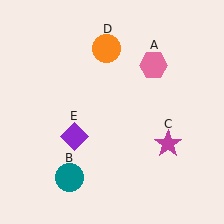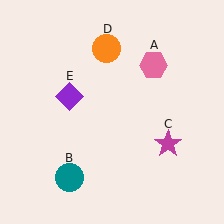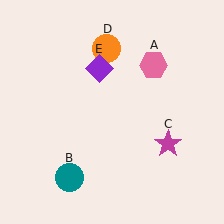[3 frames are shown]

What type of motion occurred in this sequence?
The purple diamond (object E) rotated clockwise around the center of the scene.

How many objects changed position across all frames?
1 object changed position: purple diamond (object E).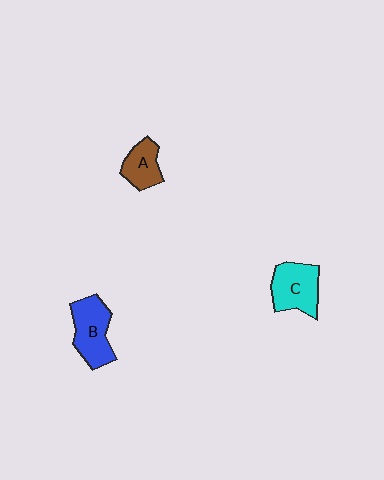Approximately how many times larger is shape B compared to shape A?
Approximately 1.6 times.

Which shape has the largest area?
Shape B (blue).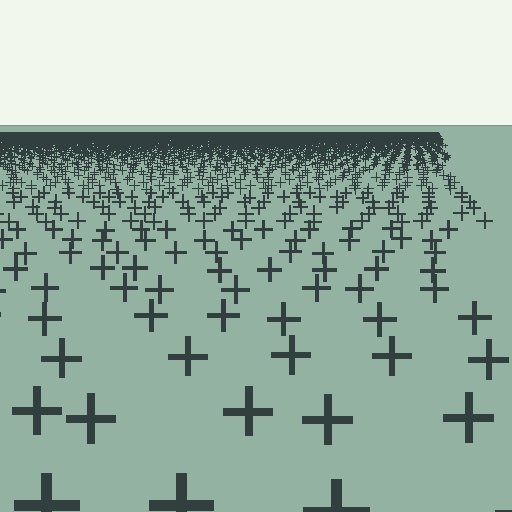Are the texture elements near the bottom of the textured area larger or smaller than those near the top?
Larger. Near the bottom, elements are closer to the viewer and appear at a bigger on-screen size.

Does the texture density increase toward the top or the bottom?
Density increases toward the top.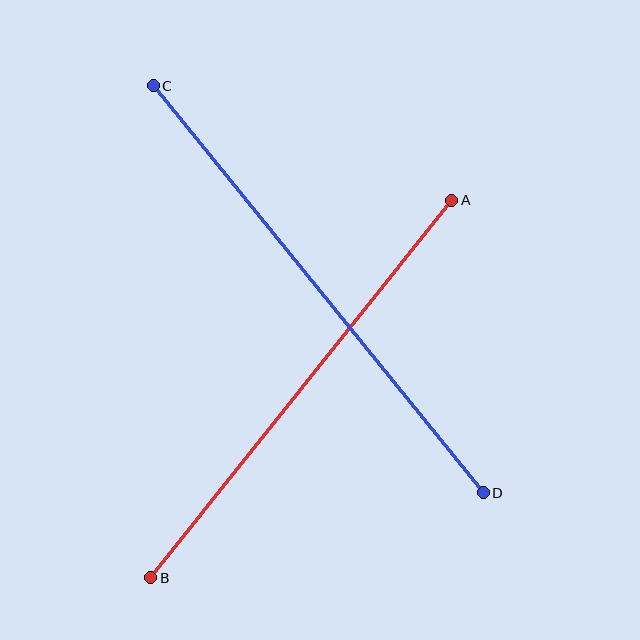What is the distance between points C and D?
The distance is approximately 524 pixels.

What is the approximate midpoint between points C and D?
The midpoint is at approximately (318, 289) pixels.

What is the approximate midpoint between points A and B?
The midpoint is at approximately (301, 389) pixels.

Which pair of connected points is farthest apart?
Points C and D are farthest apart.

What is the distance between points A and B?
The distance is approximately 483 pixels.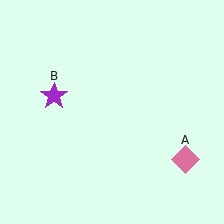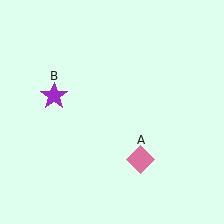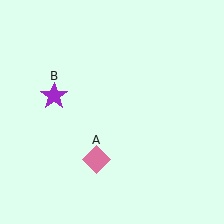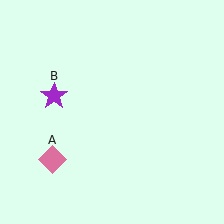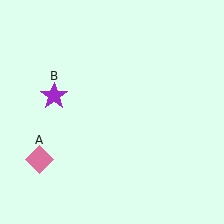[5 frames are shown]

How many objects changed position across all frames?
1 object changed position: pink diamond (object A).